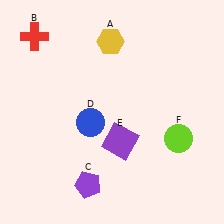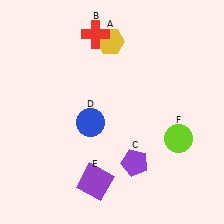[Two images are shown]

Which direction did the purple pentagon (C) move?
The purple pentagon (C) moved right.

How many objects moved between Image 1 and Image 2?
3 objects moved between the two images.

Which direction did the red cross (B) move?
The red cross (B) moved right.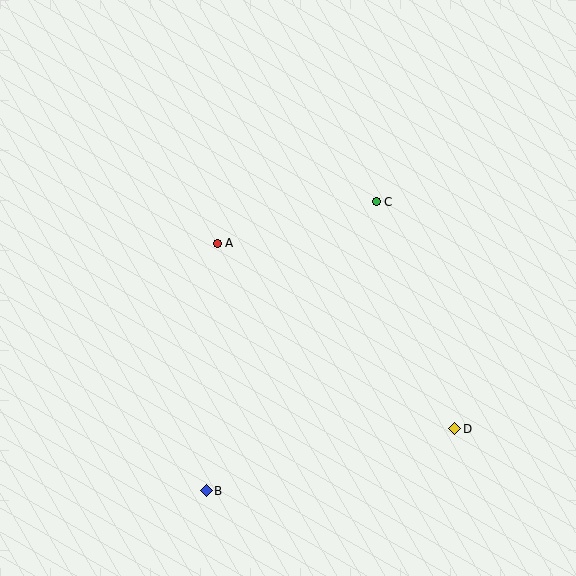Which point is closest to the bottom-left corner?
Point B is closest to the bottom-left corner.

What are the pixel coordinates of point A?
Point A is at (217, 243).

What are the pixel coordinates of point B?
Point B is at (206, 491).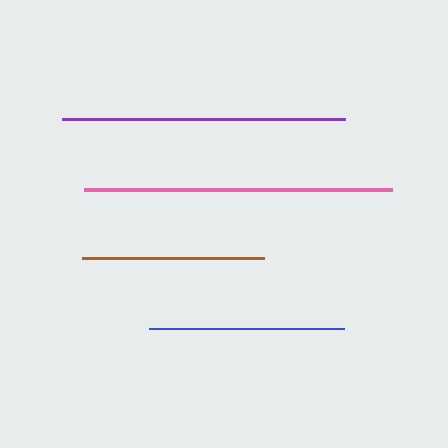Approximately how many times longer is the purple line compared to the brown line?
The purple line is approximately 1.6 times the length of the brown line.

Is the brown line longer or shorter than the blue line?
The blue line is longer than the brown line.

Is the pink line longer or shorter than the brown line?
The pink line is longer than the brown line.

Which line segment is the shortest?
The brown line is the shortest at approximately 182 pixels.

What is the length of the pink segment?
The pink segment is approximately 308 pixels long.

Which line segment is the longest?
The pink line is the longest at approximately 308 pixels.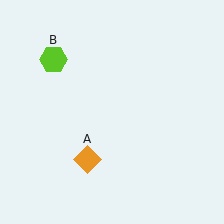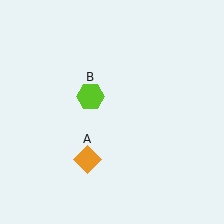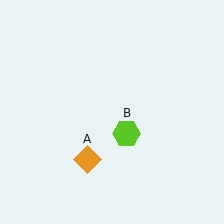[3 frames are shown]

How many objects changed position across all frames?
1 object changed position: lime hexagon (object B).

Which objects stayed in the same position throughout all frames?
Orange diamond (object A) remained stationary.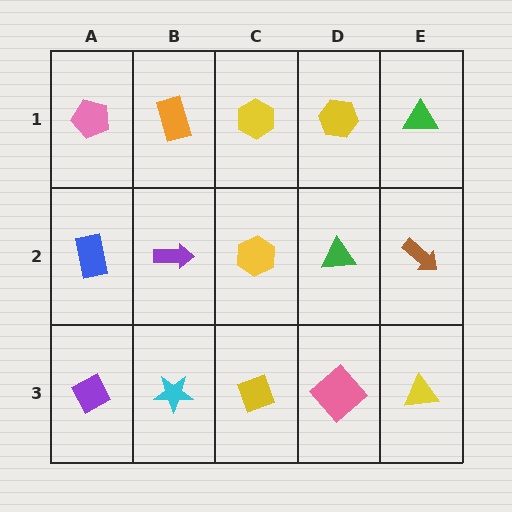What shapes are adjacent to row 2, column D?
A yellow hexagon (row 1, column D), a pink diamond (row 3, column D), a yellow hexagon (row 2, column C), a brown arrow (row 2, column E).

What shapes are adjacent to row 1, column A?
A blue rectangle (row 2, column A), an orange rectangle (row 1, column B).